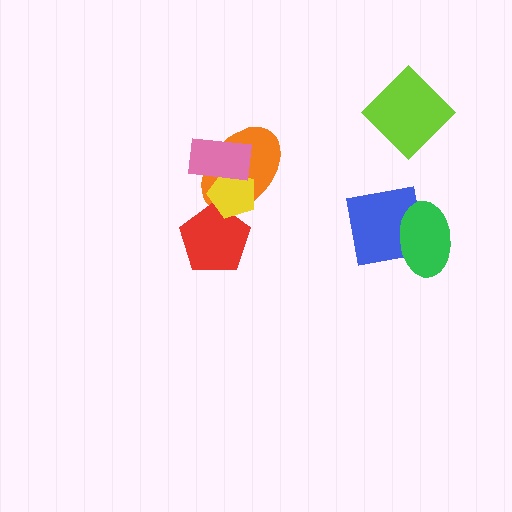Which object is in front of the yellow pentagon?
The pink rectangle is in front of the yellow pentagon.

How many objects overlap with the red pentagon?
2 objects overlap with the red pentagon.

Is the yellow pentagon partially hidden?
Yes, it is partially covered by another shape.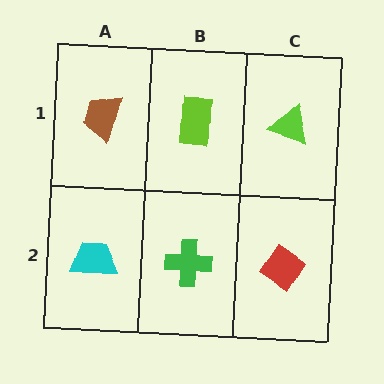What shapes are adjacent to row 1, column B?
A green cross (row 2, column B), a brown trapezoid (row 1, column A), a lime triangle (row 1, column C).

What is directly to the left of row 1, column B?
A brown trapezoid.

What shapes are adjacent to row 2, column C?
A lime triangle (row 1, column C), a green cross (row 2, column B).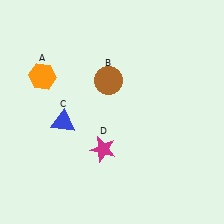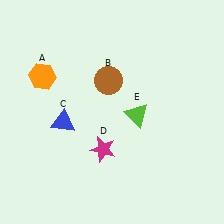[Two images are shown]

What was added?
A lime triangle (E) was added in Image 2.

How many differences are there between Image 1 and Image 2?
There is 1 difference between the two images.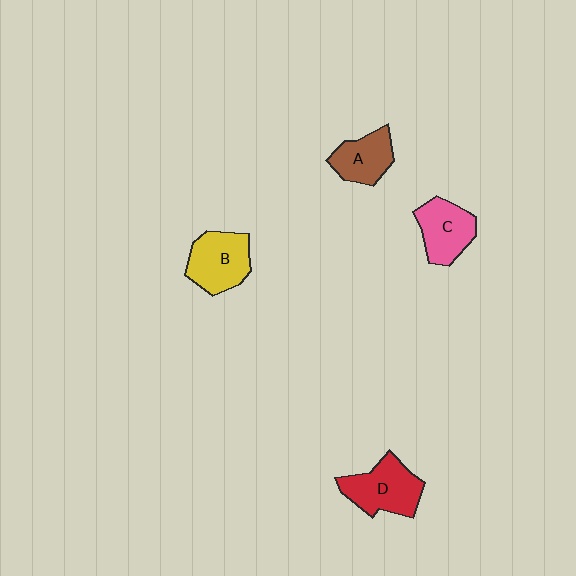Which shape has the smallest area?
Shape A (brown).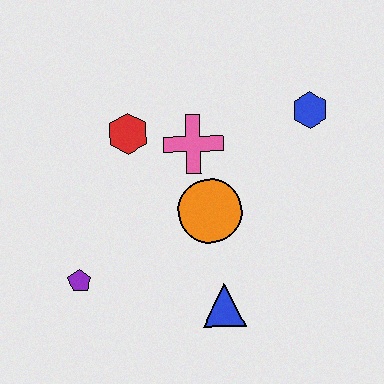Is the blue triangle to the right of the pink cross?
Yes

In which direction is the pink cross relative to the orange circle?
The pink cross is above the orange circle.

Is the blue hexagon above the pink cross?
Yes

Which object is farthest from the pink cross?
The purple pentagon is farthest from the pink cross.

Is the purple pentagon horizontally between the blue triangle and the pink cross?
No